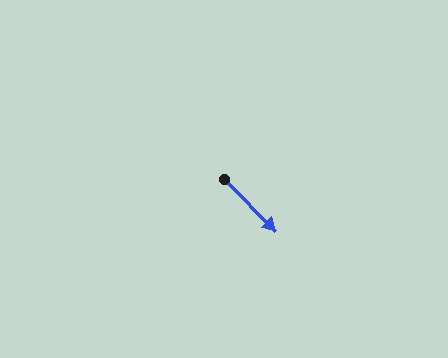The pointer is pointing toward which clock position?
Roughly 5 o'clock.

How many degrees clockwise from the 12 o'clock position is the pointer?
Approximately 135 degrees.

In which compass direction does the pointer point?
Southeast.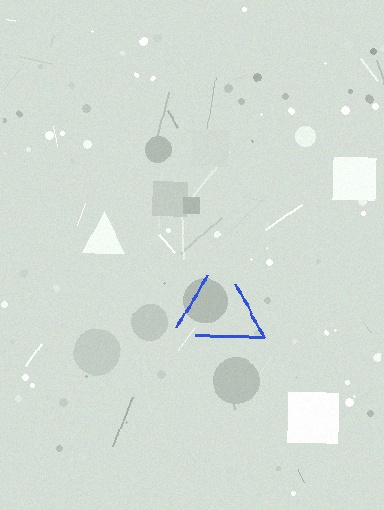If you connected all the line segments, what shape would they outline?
They would outline a triangle.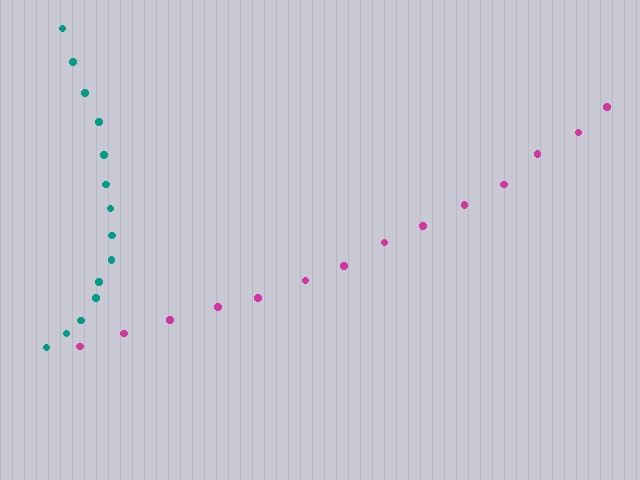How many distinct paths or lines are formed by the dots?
There are 2 distinct paths.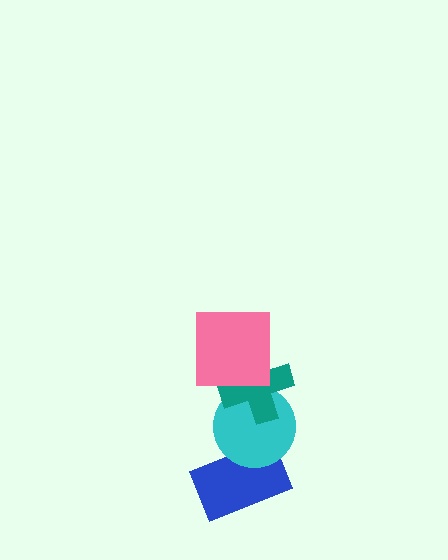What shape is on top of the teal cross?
The pink square is on top of the teal cross.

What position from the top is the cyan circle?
The cyan circle is 3rd from the top.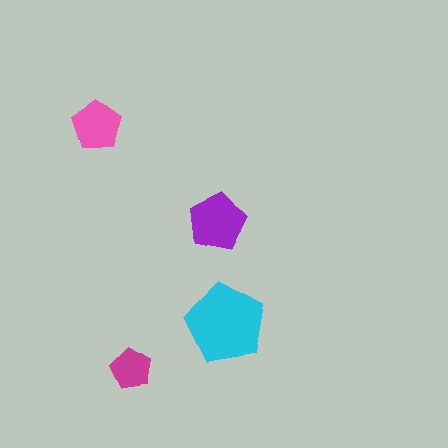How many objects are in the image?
There are 4 objects in the image.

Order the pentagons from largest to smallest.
the cyan one, the purple one, the pink one, the magenta one.